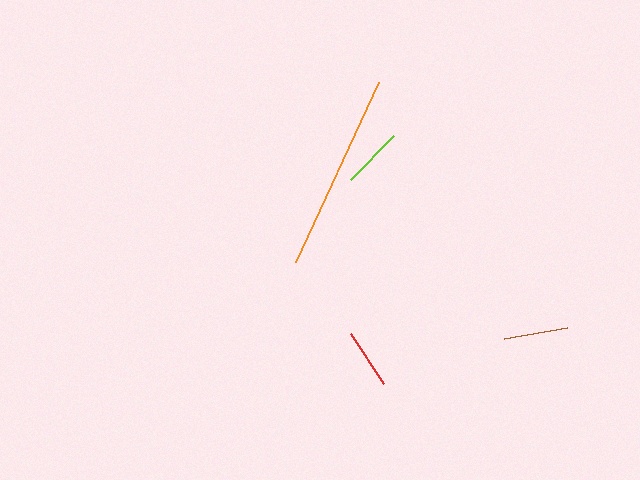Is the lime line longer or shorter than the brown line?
The brown line is longer than the lime line.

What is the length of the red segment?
The red segment is approximately 60 pixels long.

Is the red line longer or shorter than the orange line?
The orange line is longer than the red line.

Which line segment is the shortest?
The red line is the shortest at approximately 60 pixels.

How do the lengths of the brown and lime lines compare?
The brown and lime lines are approximately the same length.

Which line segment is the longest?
The orange line is the longest at approximately 198 pixels.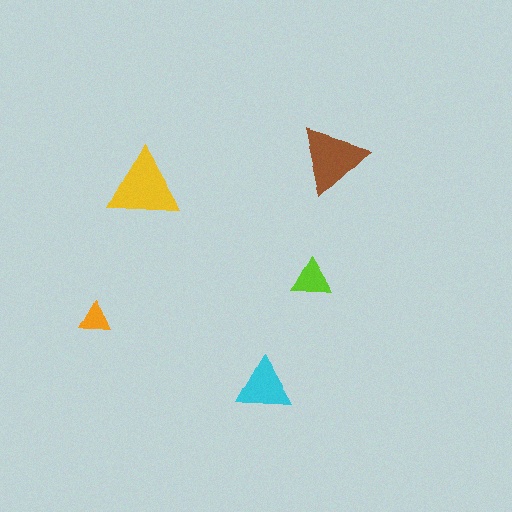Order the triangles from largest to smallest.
the yellow one, the brown one, the cyan one, the lime one, the orange one.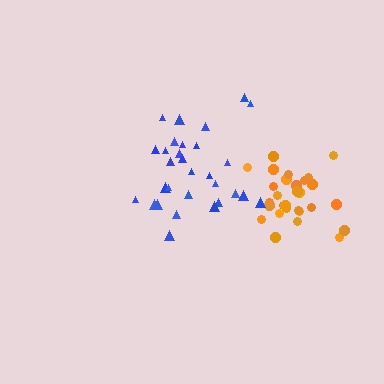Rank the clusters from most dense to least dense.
orange, blue.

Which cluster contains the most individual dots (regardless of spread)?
Orange (30).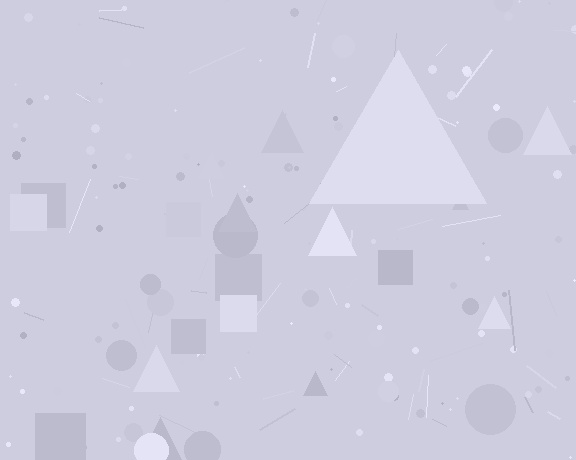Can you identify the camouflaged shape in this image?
The camouflaged shape is a triangle.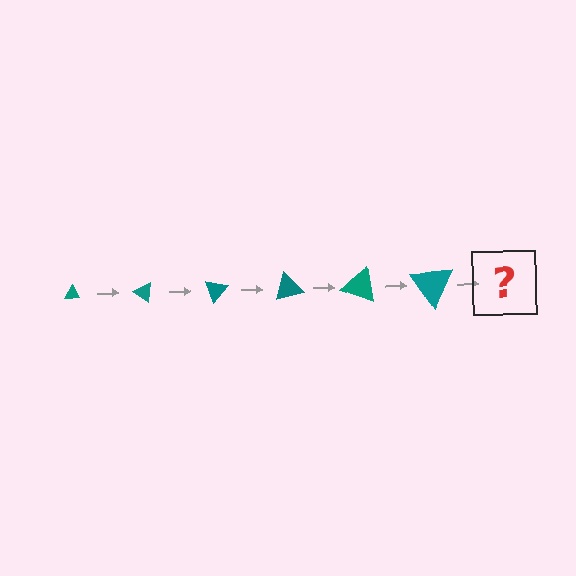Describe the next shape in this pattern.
It should be a triangle, larger than the previous one and rotated 210 degrees from the start.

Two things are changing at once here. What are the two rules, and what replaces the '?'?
The two rules are that the triangle grows larger each step and it rotates 35 degrees each step. The '?' should be a triangle, larger than the previous one and rotated 210 degrees from the start.